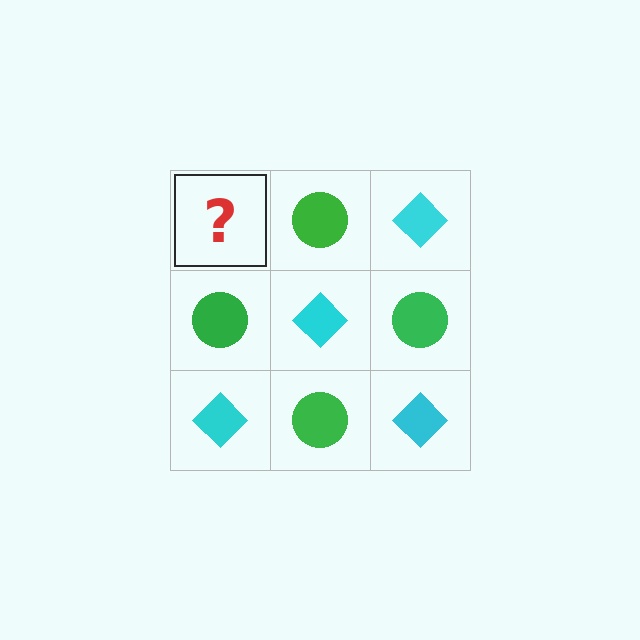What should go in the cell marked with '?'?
The missing cell should contain a cyan diamond.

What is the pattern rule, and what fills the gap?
The rule is that it alternates cyan diamond and green circle in a checkerboard pattern. The gap should be filled with a cyan diamond.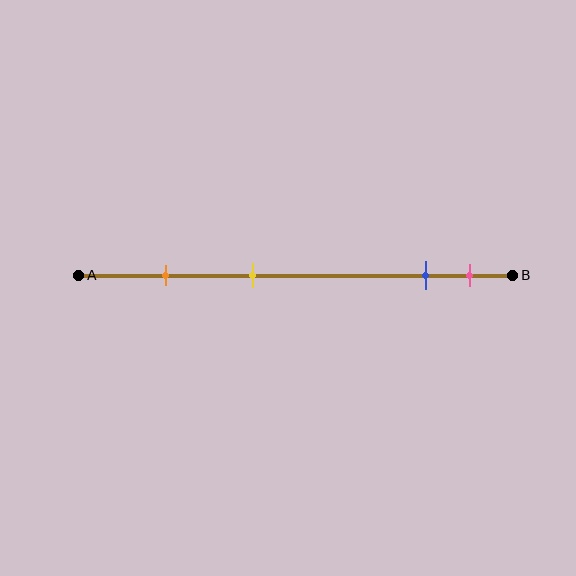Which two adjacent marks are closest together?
The blue and pink marks are the closest adjacent pair.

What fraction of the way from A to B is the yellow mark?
The yellow mark is approximately 40% (0.4) of the way from A to B.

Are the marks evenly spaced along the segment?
No, the marks are not evenly spaced.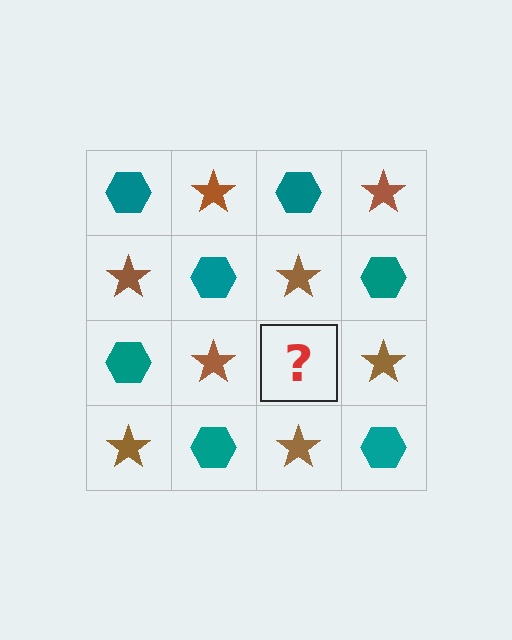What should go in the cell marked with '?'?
The missing cell should contain a teal hexagon.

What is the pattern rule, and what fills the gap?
The rule is that it alternates teal hexagon and brown star in a checkerboard pattern. The gap should be filled with a teal hexagon.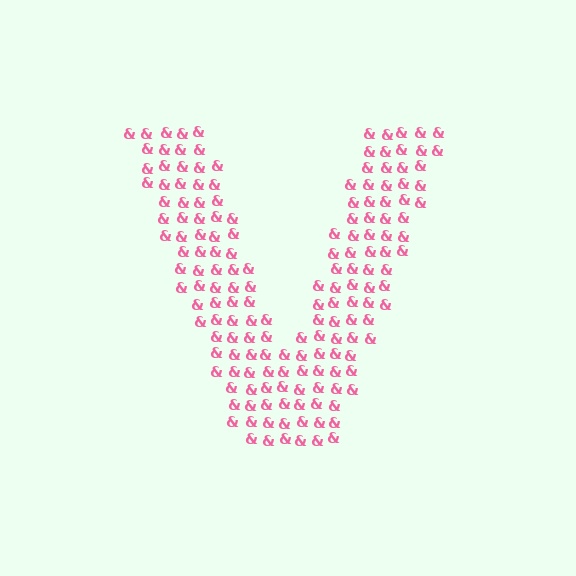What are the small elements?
The small elements are ampersands.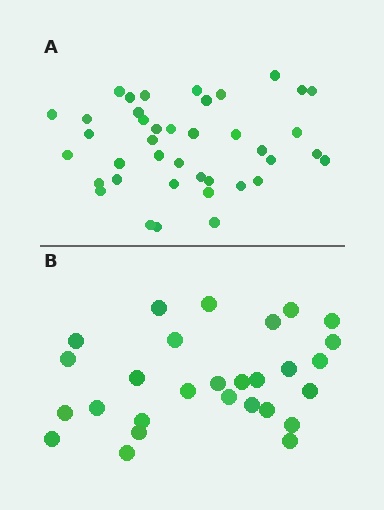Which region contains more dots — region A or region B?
Region A (the top region) has more dots.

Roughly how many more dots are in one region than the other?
Region A has roughly 12 or so more dots than region B.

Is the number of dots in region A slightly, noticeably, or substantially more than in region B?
Region A has noticeably more, but not dramatically so. The ratio is roughly 1.4 to 1.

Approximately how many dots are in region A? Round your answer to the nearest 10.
About 40 dots.